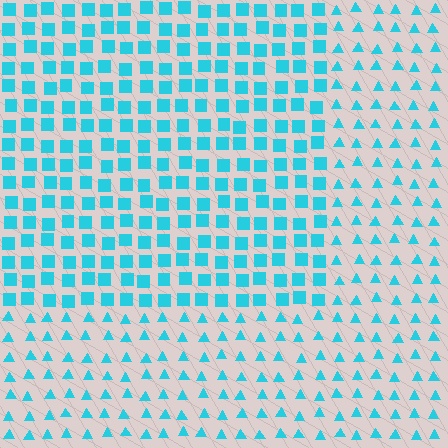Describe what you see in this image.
The image is filled with small cyan elements arranged in a uniform grid. A rectangle-shaped region contains squares, while the surrounding area contains triangles. The boundary is defined purely by the change in element shape.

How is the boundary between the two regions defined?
The boundary is defined by a change in element shape: squares inside vs. triangles outside. All elements share the same color and spacing.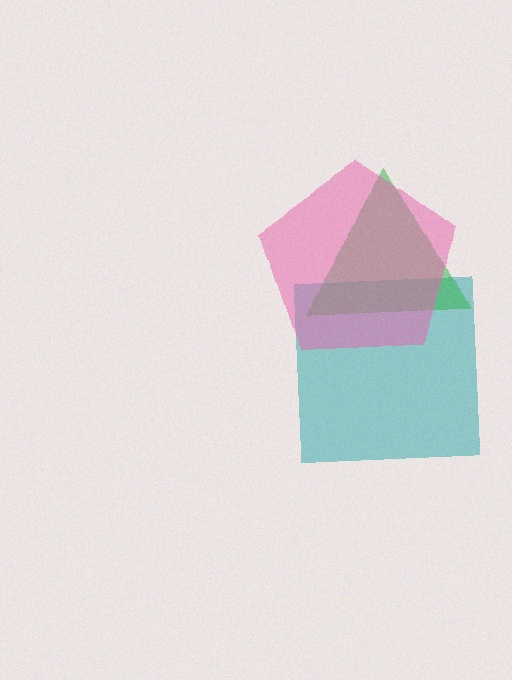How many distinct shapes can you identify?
There are 3 distinct shapes: a teal square, a green triangle, a pink pentagon.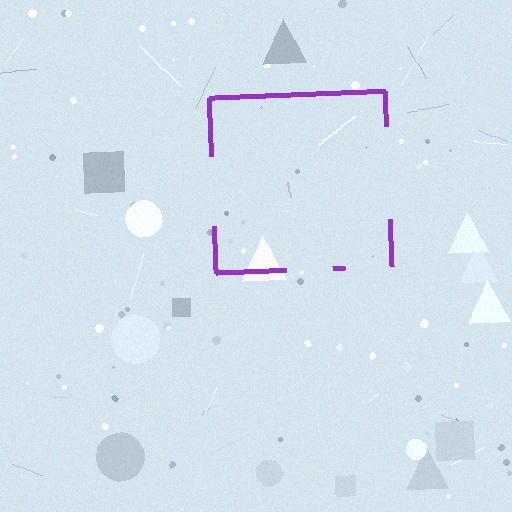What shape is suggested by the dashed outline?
The dashed outline suggests a square.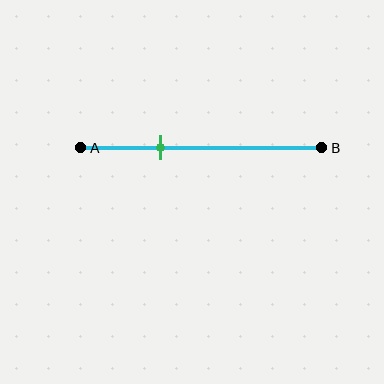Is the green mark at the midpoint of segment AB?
No, the mark is at about 35% from A, not at the 50% midpoint.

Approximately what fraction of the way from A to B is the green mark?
The green mark is approximately 35% of the way from A to B.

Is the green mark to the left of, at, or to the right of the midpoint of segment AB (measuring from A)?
The green mark is to the left of the midpoint of segment AB.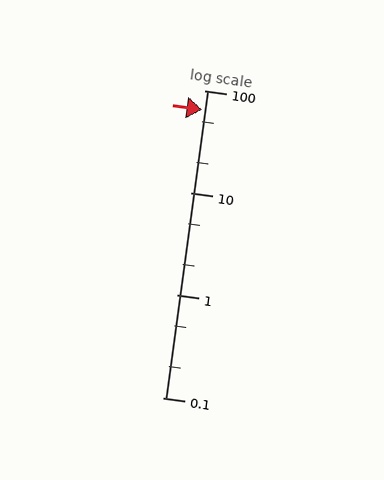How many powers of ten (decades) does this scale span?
The scale spans 3 decades, from 0.1 to 100.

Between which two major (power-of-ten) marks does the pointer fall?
The pointer is between 10 and 100.